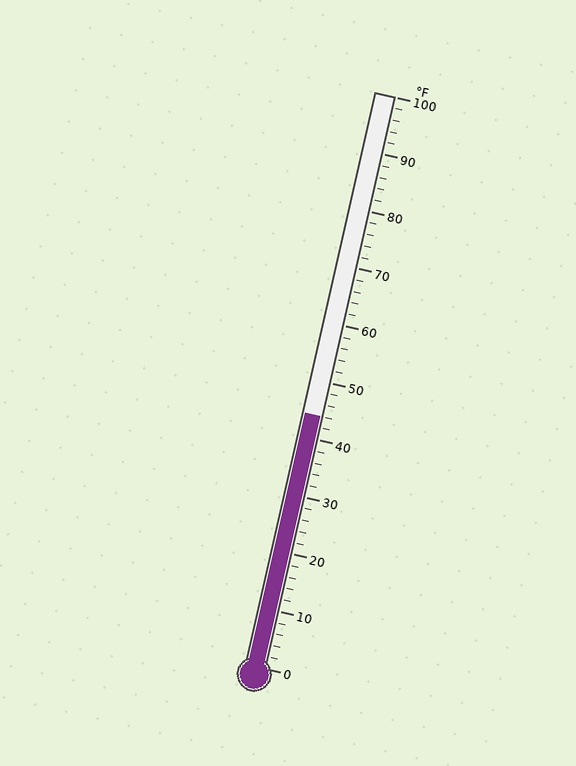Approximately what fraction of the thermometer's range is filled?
The thermometer is filled to approximately 45% of its range.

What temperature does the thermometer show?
The thermometer shows approximately 44°F.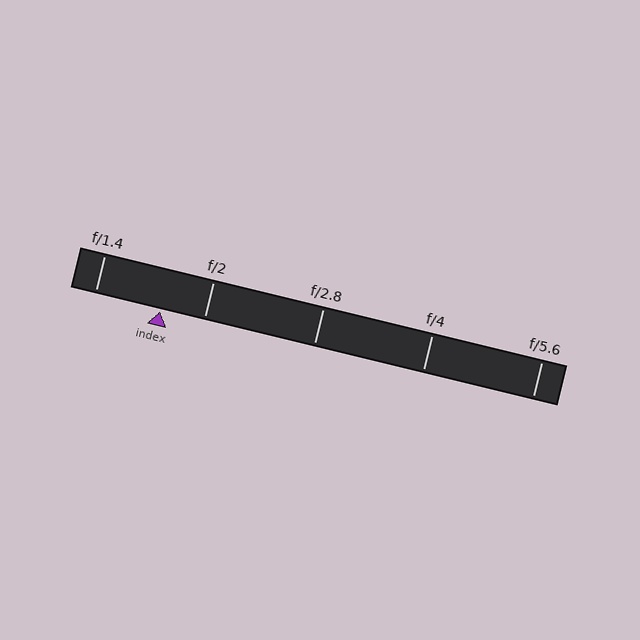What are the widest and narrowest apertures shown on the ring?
The widest aperture shown is f/1.4 and the narrowest is f/5.6.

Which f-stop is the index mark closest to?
The index mark is closest to f/2.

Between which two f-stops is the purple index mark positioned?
The index mark is between f/1.4 and f/2.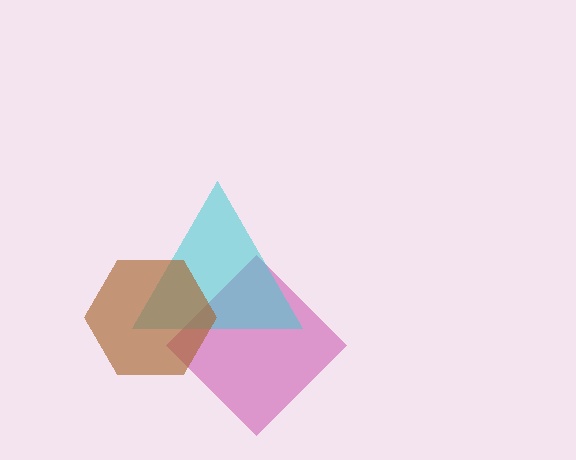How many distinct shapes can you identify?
There are 3 distinct shapes: a magenta diamond, a cyan triangle, a brown hexagon.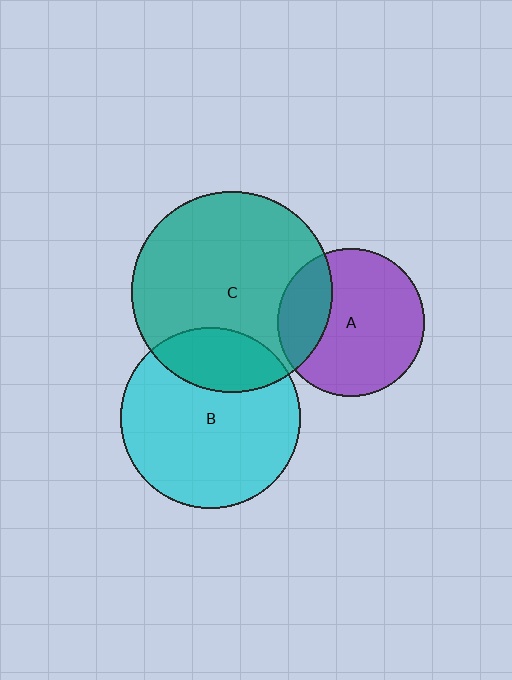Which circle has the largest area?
Circle C (teal).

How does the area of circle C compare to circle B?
Approximately 1.2 times.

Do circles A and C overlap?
Yes.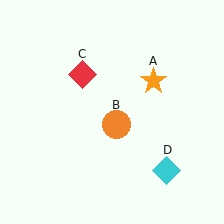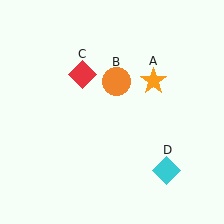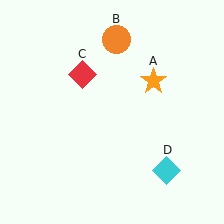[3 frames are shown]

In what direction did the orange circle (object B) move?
The orange circle (object B) moved up.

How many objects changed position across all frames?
1 object changed position: orange circle (object B).